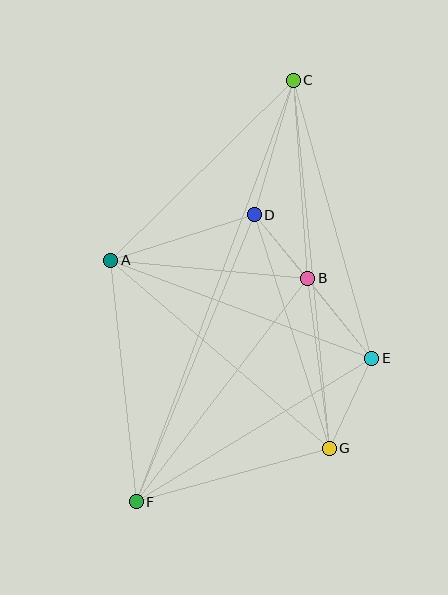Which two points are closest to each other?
Points B and D are closest to each other.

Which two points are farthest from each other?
Points C and F are farthest from each other.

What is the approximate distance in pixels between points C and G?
The distance between C and G is approximately 370 pixels.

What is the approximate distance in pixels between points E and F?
The distance between E and F is approximately 275 pixels.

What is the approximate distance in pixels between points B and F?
The distance between B and F is approximately 282 pixels.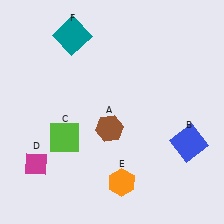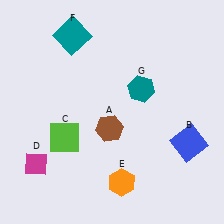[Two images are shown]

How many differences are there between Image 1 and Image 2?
There is 1 difference between the two images.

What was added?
A teal hexagon (G) was added in Image 2.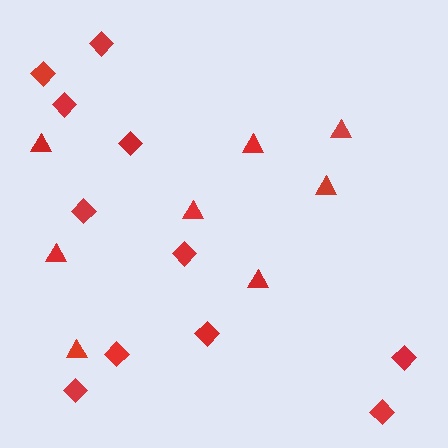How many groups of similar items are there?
There are 2 groups: one group of triangles (8) and one group of diamonds (11).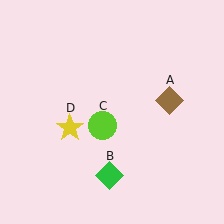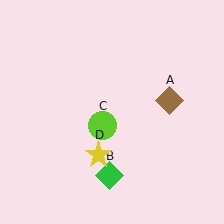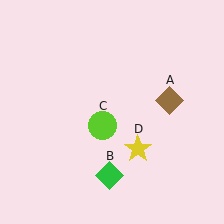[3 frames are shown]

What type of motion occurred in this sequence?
The yellow star (object D) rotated counterclockwise around the center of the scene.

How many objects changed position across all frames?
1 object changed position: yellow star (object D).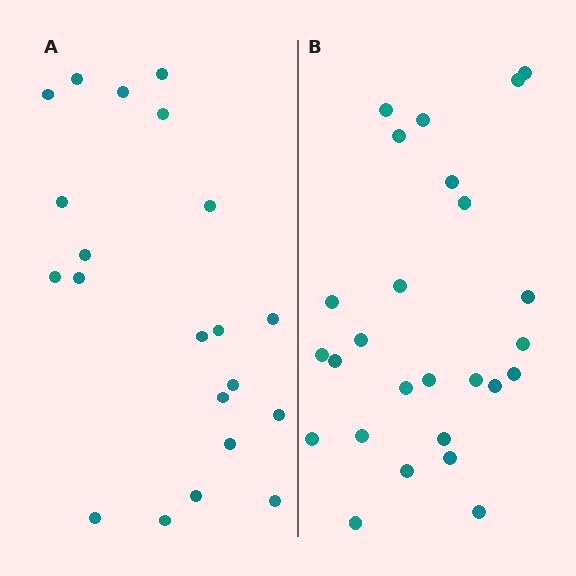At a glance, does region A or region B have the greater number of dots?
Region B (the right region) has more dots.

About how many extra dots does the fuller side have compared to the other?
Region B has about 5 more dots than region A.